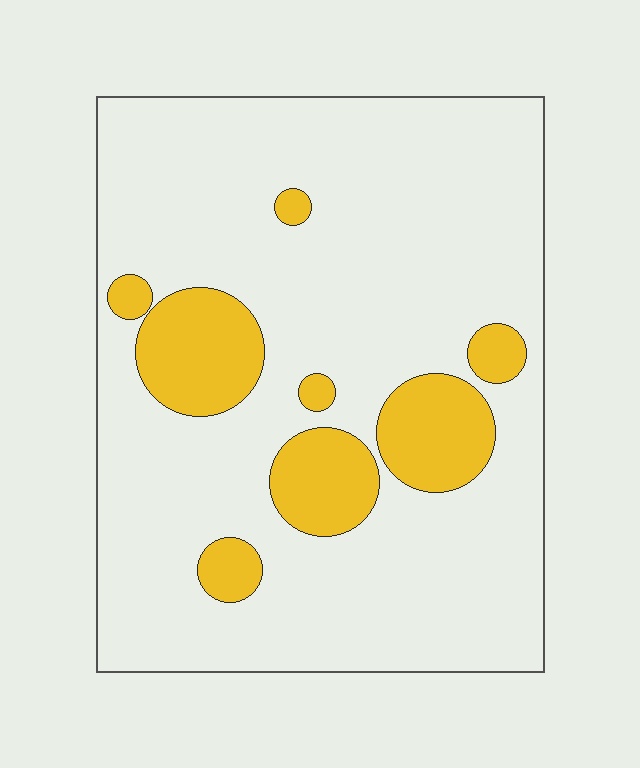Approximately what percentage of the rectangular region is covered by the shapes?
Approximately 15%.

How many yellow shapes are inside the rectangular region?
8.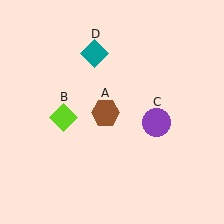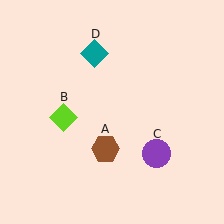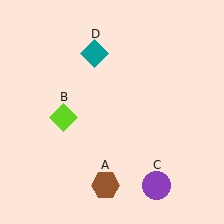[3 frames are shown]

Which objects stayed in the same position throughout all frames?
Lime diamond (object B) and teal diamond (object D) remained stationary.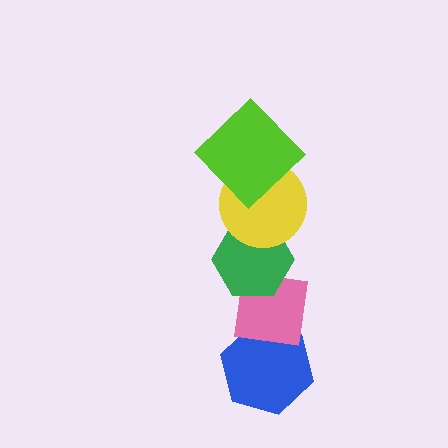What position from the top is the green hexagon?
The green hexagon is 3rd from the top.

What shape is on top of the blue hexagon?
The pink square is on top of the blue hexagon.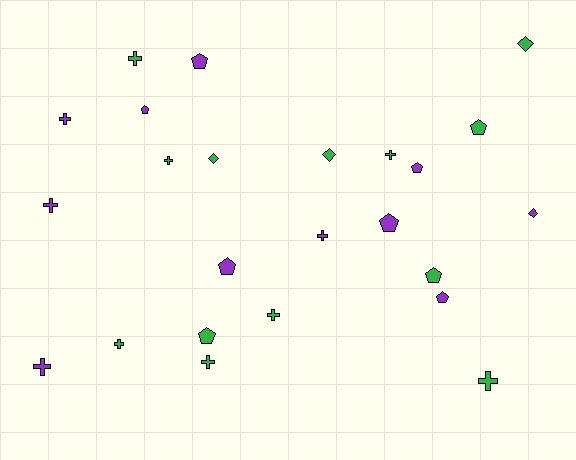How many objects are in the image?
There are 24 objects.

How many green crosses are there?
There are 7 green crosses.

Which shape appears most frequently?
Cross, with 11 objects.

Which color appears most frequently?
Green, with 13 objects.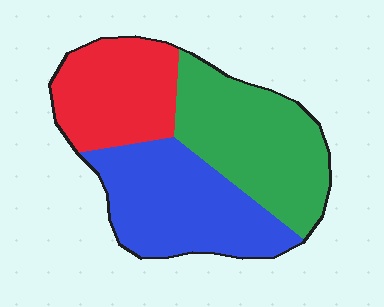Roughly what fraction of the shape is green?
Green covers 37% of the shape.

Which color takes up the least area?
Red, at roughly 25%.